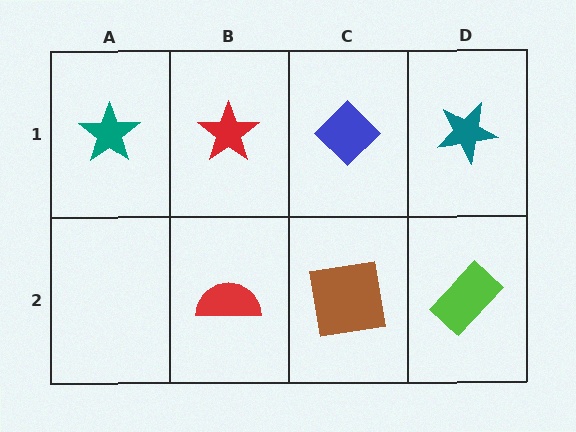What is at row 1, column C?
A blue diamond.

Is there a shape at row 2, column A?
No, that cell is empty.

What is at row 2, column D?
A lime rectangle.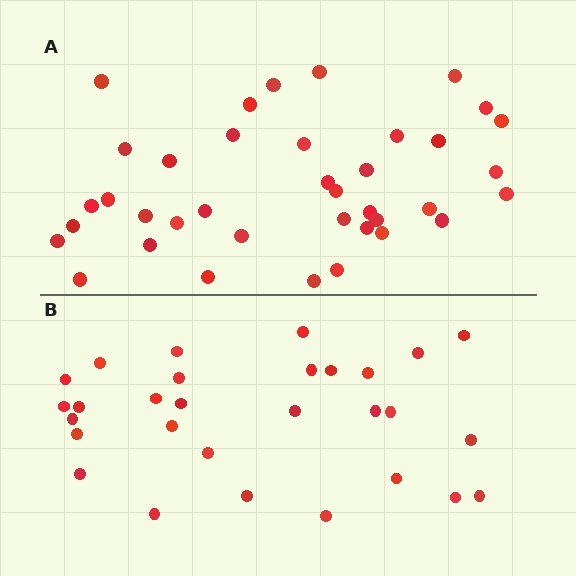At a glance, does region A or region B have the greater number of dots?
Region A (the top region) has more dots.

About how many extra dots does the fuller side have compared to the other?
Region A has roughly 8 or so more dots than region B.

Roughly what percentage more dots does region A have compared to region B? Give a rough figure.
About 30% more.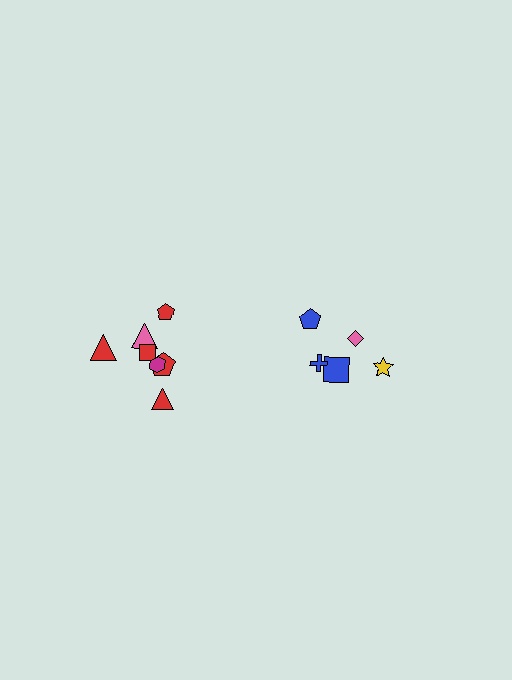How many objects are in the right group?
There are 5 objects.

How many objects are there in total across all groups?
There are 12 objects.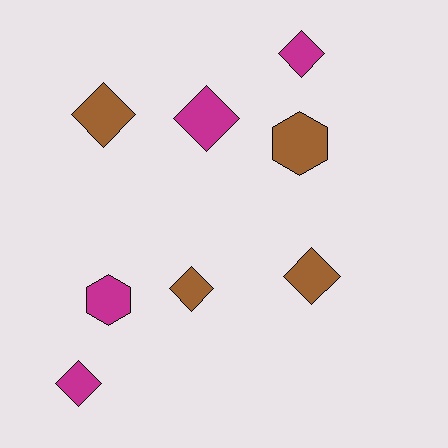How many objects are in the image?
There are 8 objects.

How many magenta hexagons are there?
There is 1 magenta hexagon.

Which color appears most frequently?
Magenta, with 4 objects.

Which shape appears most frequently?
Diamond, with 6 objects.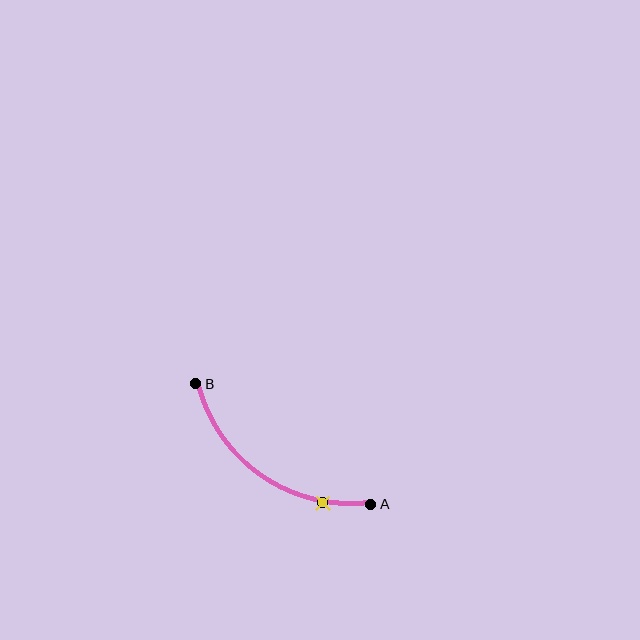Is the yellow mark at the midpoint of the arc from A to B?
No. The yellow mark lies on the arc but is closer to endpoint A. The arc midpoint would be at the point on the curve equidistant along the arc from both A and B.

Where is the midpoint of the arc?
The arc midpoint is the point on the curve farthest from the straight line joining A and B. It sits below and to the left of that line.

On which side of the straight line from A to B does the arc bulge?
The arc bulges below and to the left of the straight line connecting A and B.